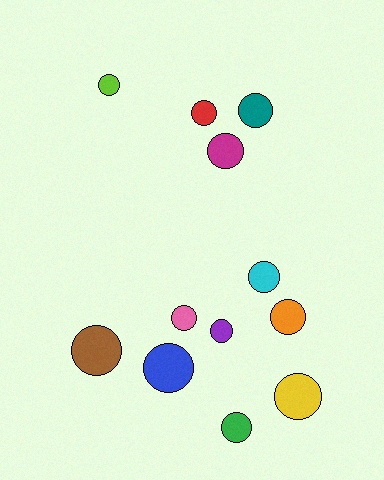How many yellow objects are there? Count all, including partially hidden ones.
There is 1 yellow object.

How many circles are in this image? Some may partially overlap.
There are 12 circles.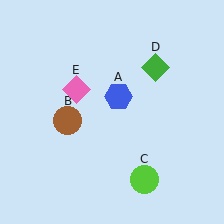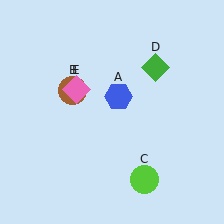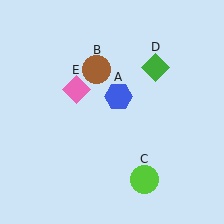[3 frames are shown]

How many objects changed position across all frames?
1 object changed position: brown circle (object B).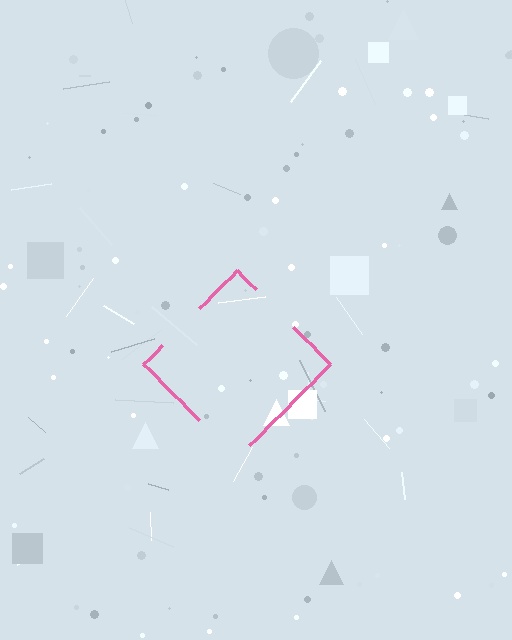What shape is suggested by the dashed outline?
The dashed outline suggests a diamond.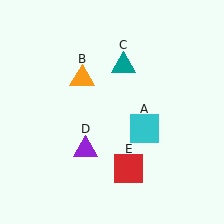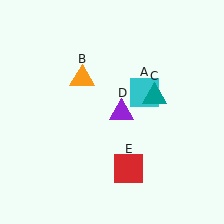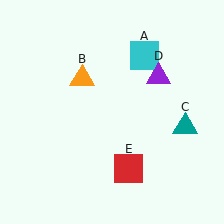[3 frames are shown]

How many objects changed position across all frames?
3 objects changed position: cyan square (object A), teal triangle (object C), purple triangle (object D).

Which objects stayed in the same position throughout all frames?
Orange triangle (object B) and red square (object E) remained stationary.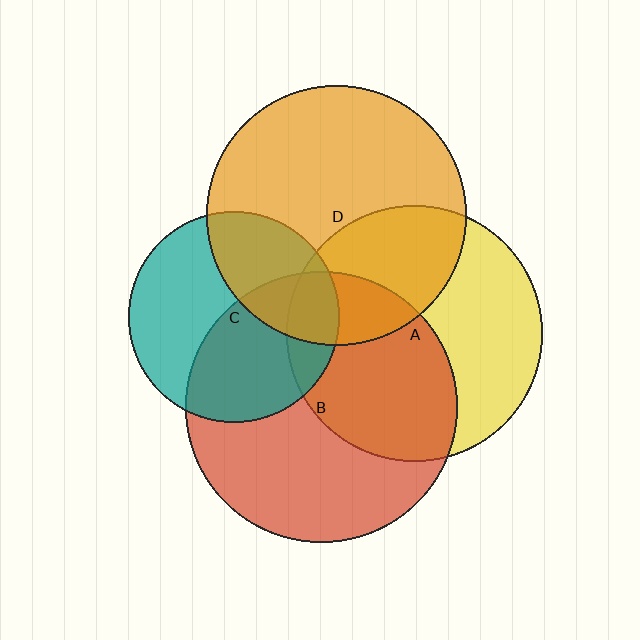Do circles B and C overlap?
Yes.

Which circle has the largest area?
Circle B (red).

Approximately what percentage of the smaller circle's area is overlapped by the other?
Approximately 45%.